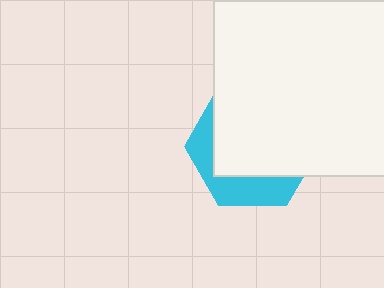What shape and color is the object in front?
The object in front is a white rectangle.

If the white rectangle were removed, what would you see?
You would see the complete cyan hexagon.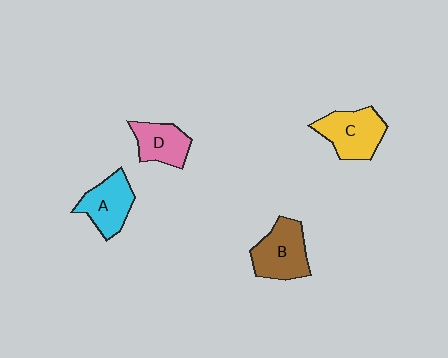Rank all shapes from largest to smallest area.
From largest to smallest: B (brown), C (yellow), A (cyan), D (pink).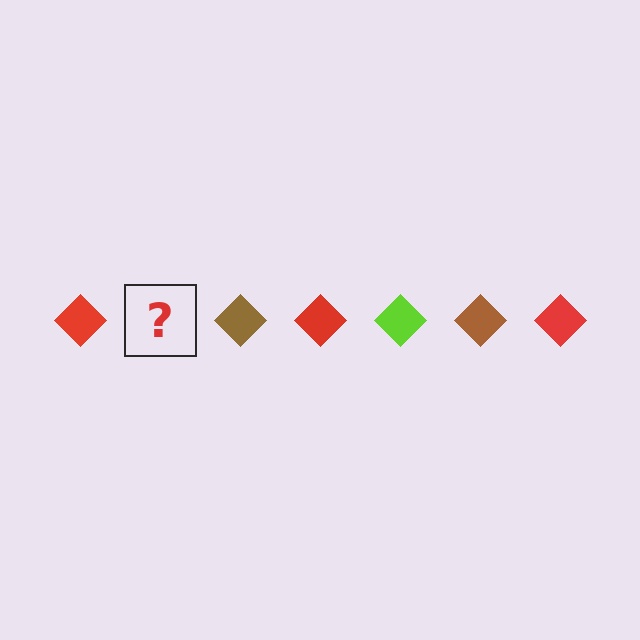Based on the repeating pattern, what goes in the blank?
The blank should be a lime diamond.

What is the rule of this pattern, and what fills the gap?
The rule is that the pattern cycles through red, lime, brown diamonds. The gap should be filled with a lime diamond.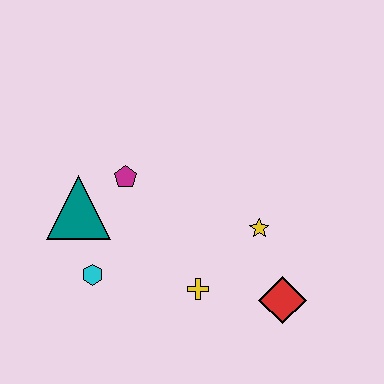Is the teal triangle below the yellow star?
No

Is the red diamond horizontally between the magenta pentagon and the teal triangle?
No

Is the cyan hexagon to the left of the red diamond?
Yes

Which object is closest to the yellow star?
The red diamond is closest to the yellow star.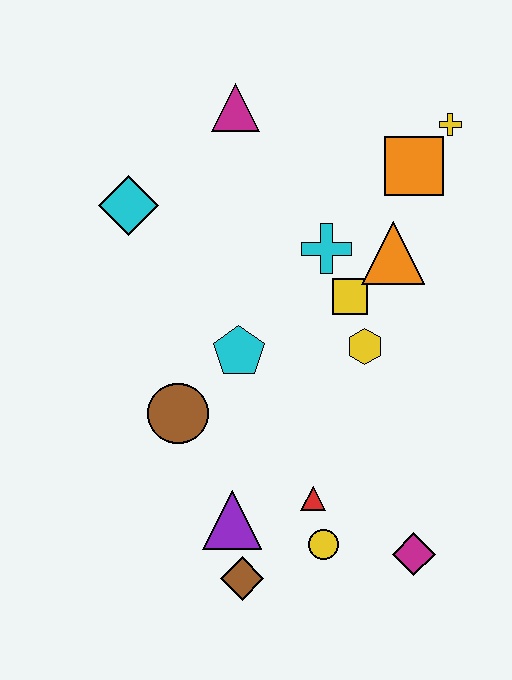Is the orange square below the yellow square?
No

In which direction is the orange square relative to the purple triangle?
The orange square is above the purple triangle.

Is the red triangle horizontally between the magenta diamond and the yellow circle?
No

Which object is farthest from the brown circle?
The yellow cross is farthest from the brown circle.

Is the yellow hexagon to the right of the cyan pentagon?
Yes